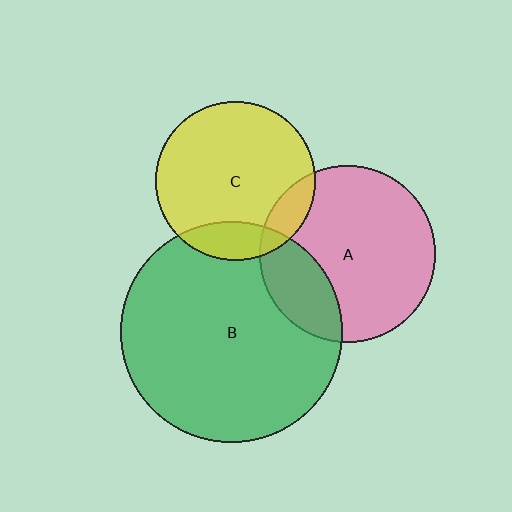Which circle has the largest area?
Circle B (green).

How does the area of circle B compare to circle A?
Approximately 1.6 times.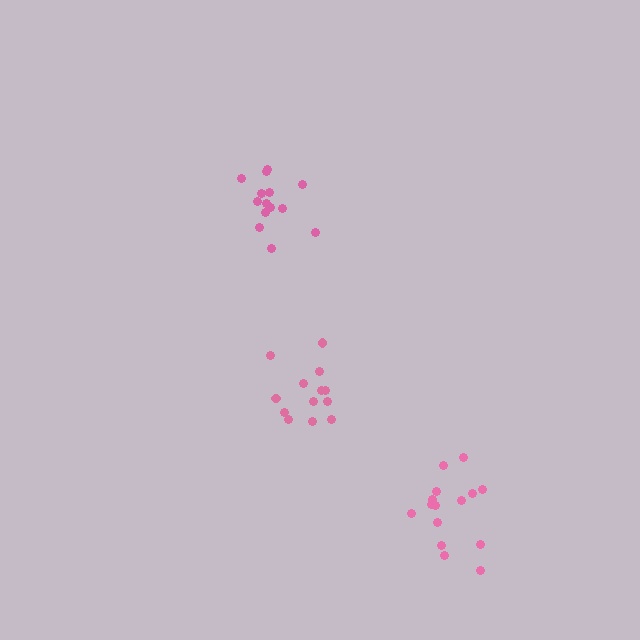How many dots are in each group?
Group 1: 14 dots, Group 2: 15 dots, Group 3: 13 dots (42 total).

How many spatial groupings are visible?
There are 3 spatial groupings.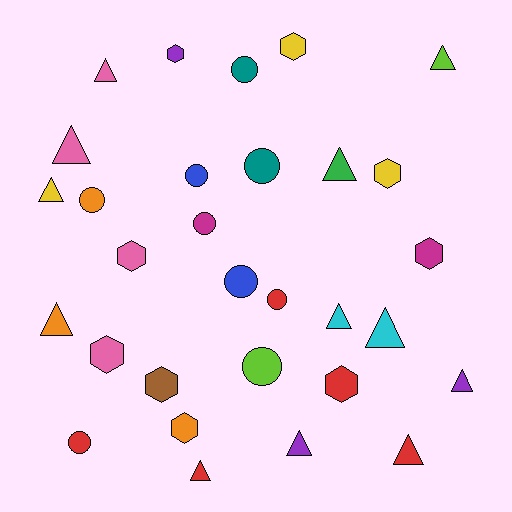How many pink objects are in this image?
There are 4 pink objects.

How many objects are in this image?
There are 30 objects.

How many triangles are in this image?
There are 12 triangles.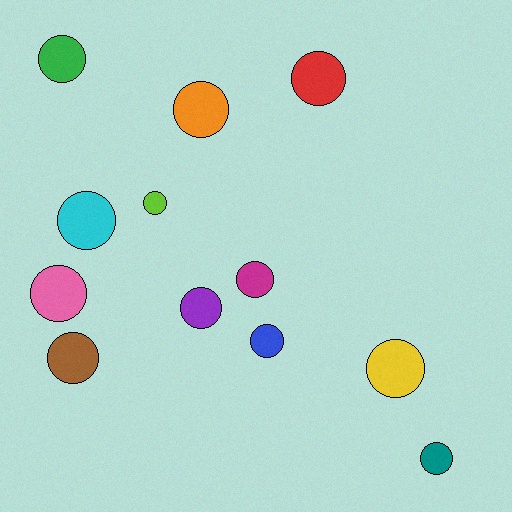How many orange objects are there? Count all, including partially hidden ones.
There is 1 orange object.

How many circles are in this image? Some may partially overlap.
There are 12 circles.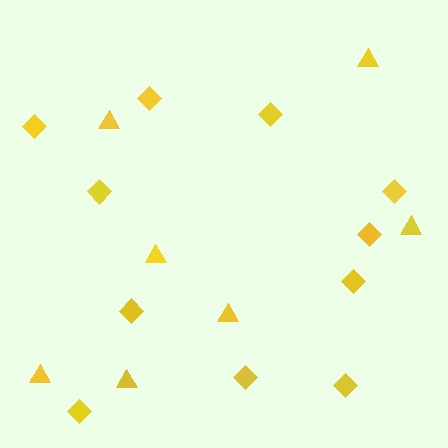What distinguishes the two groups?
There are 2 groups: one group of triangles (7) and one group of diamonds (11).